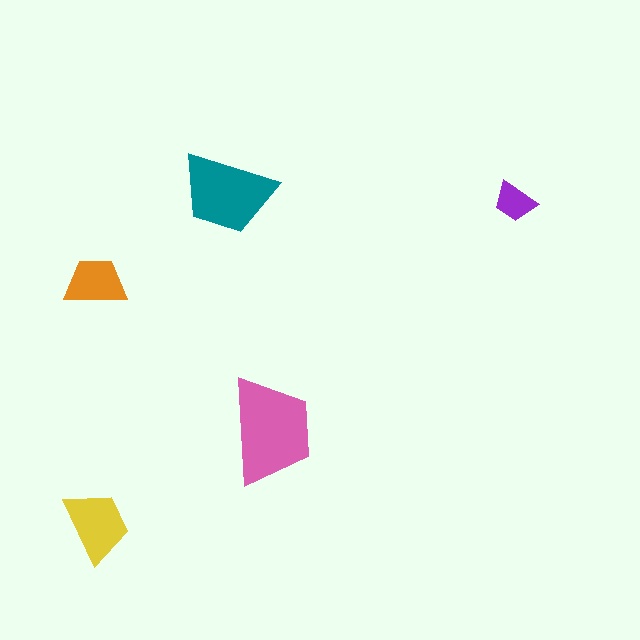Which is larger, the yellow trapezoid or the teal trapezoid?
The teal one.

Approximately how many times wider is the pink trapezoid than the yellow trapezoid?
About 1.5 times wider.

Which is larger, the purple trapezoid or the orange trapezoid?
The orange one.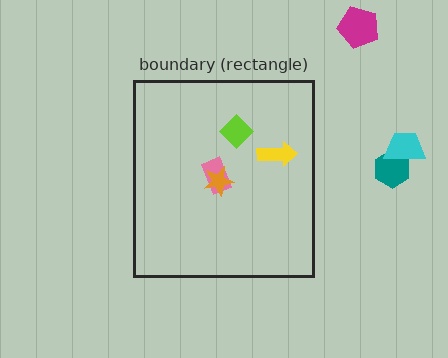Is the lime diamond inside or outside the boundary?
Inside.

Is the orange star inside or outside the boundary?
Inside.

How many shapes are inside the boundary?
4 inside, 3 outside.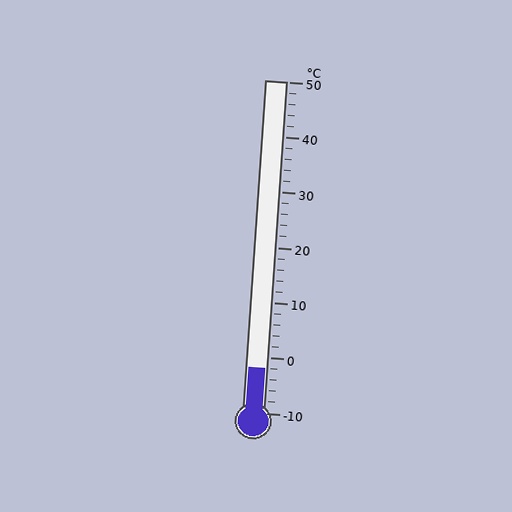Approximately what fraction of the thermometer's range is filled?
The thermometer is filled to approximately 15% of its range.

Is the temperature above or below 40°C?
The temperature is below 40°C.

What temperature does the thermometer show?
The thermometer shows approximately -2°C.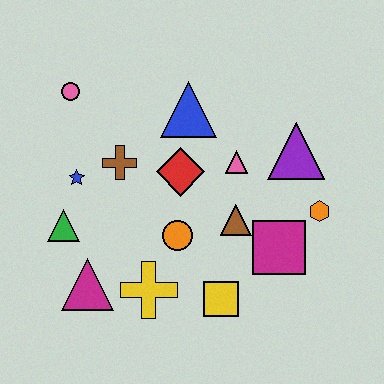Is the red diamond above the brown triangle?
Yes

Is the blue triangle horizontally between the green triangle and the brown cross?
No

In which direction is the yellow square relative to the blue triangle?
The yellow square is below the blue triangle.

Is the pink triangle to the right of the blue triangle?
Yes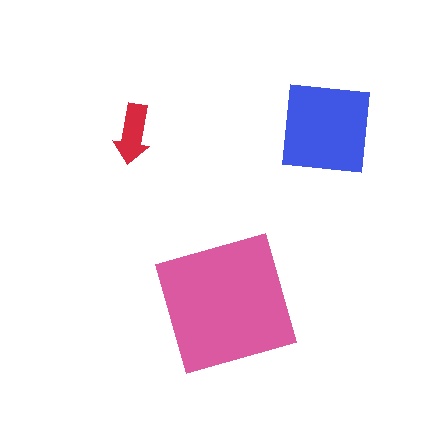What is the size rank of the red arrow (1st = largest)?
3rd.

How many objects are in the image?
There are 3 objects in the image.